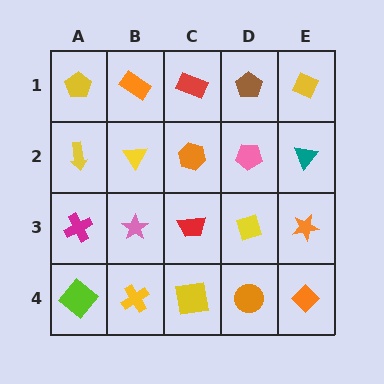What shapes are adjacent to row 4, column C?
A red trapezoid (row 3, column C), a yellow cross (row 4, column B), an orange circle (row 4, column D).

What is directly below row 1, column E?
A teal triangle.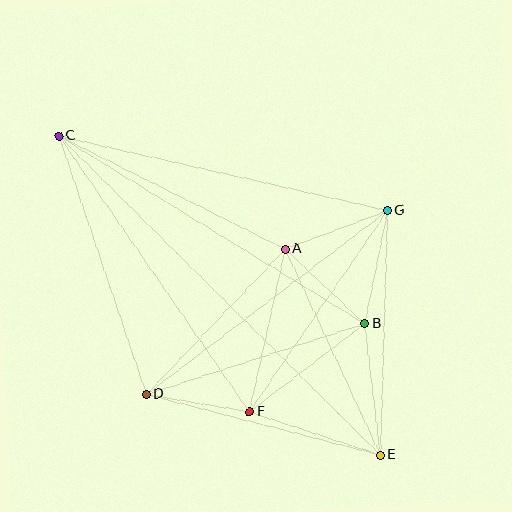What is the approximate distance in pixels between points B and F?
The distance between B and F is approximately 145 pixels.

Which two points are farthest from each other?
Points C and E are farthest from each other.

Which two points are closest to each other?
Points D and F are closest to each other.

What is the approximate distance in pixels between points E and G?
The distance between E and G is approximately 245 pixels.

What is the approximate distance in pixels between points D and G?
The distance between D and G is approximately 303 pixels.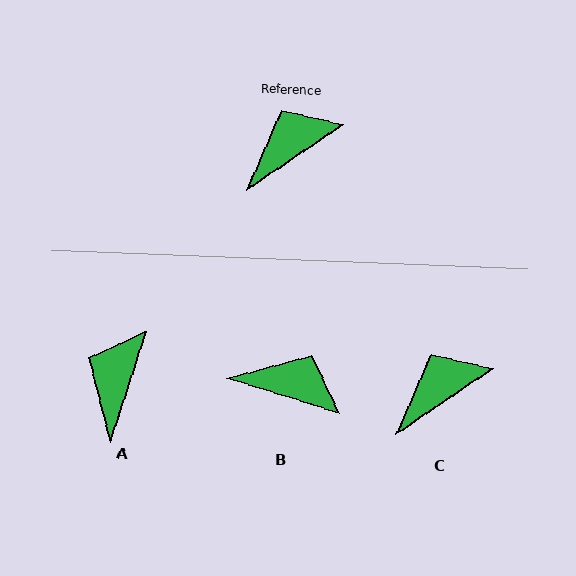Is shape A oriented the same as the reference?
No, it is off by about 38 degrees.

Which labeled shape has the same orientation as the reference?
C.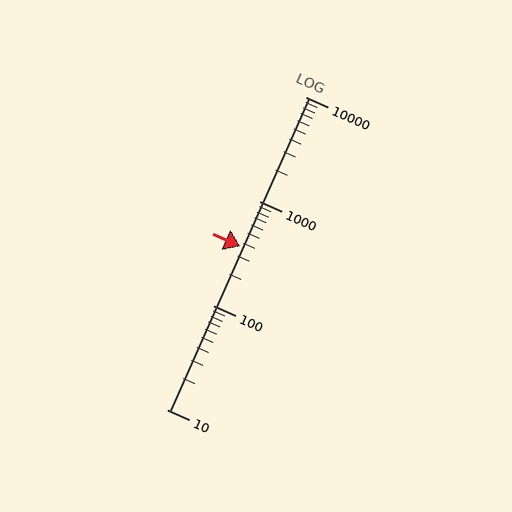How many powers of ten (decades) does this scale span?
The scale spans 3 decades, from 10 to 10000.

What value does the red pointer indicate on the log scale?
The pointer indicates approximately 370.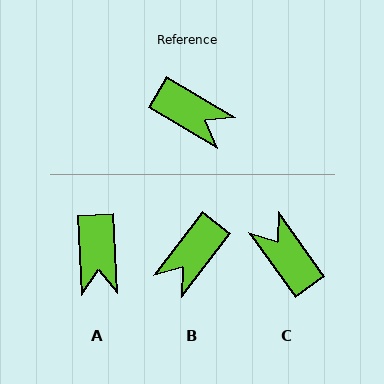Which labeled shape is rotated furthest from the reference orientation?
C, about 156 degrees away.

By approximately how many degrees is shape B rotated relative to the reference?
Approximately 97 degrees clockwise.